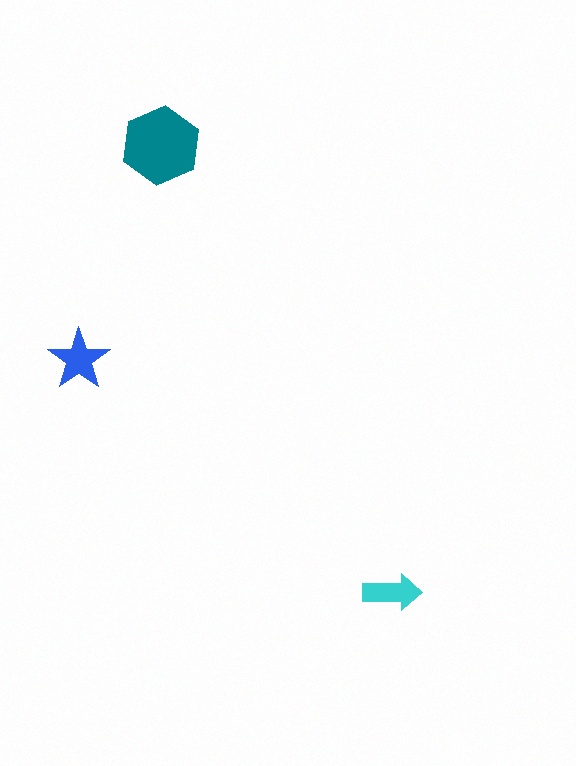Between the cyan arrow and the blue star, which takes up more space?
The blue star.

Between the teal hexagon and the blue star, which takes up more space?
The teal hexagon.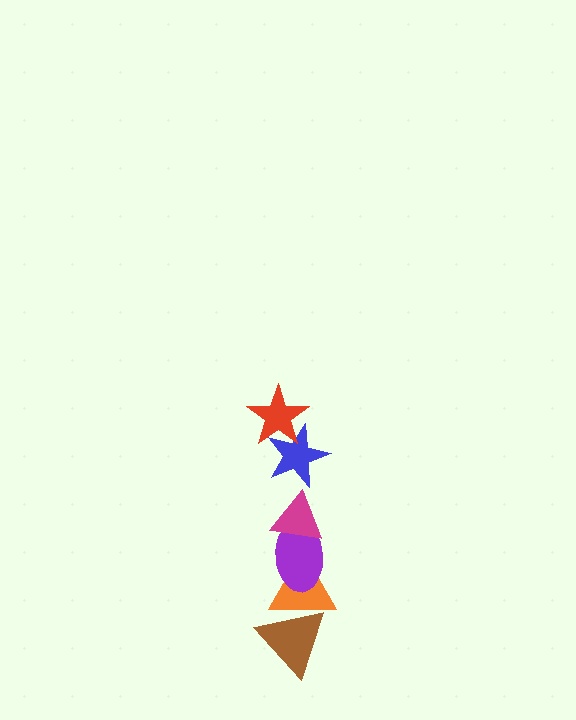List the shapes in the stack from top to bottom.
From top to bottom: the red star, the blue star, the magenta triangle, the purple ellipse, the orange triangle, the brown triangle.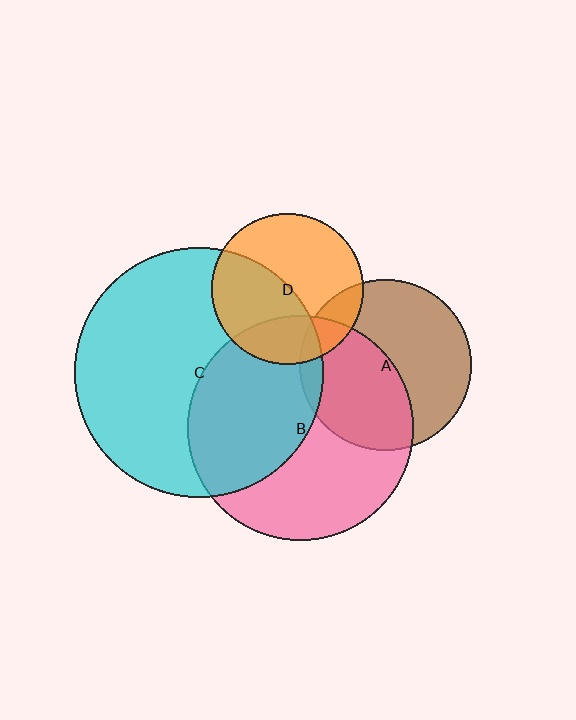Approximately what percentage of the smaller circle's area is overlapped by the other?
Approximately 45%.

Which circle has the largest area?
Circle C (cyan).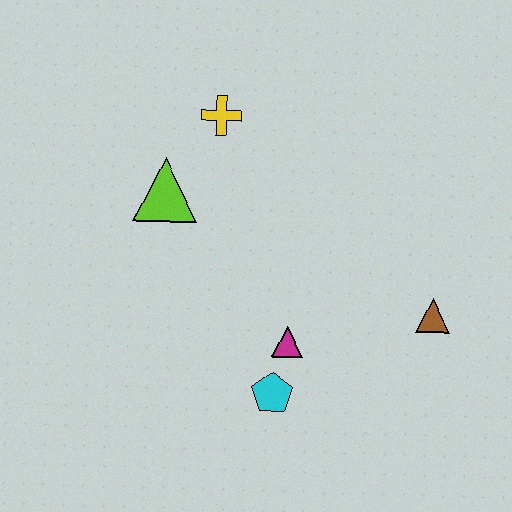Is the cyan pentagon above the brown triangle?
No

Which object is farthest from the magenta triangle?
The yellow cross is farthest from the magenta triangle.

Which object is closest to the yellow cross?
The lime triangle is closest to the yellow cross.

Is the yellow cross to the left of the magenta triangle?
Yes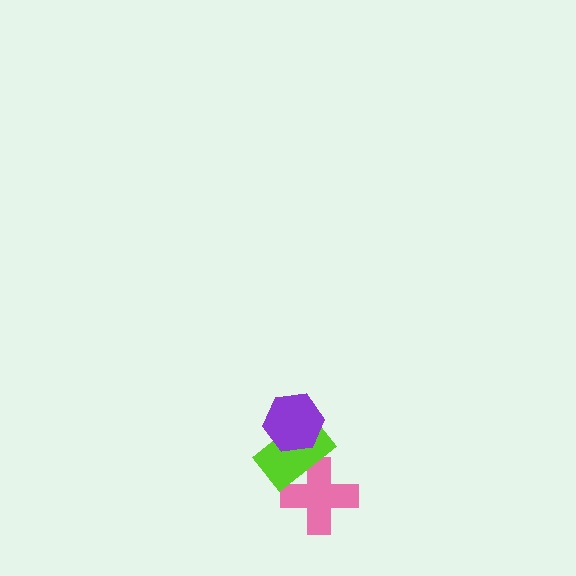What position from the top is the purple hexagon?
The purple hexagon is 1st from the top.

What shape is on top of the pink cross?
The lime rectangle is on top of the pink cross.